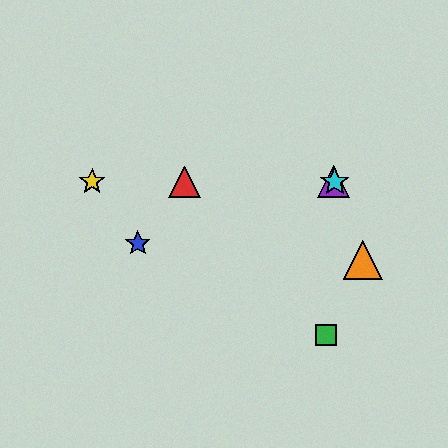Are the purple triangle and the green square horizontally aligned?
No, the purple triangle is at y≈182 and the green square is at y≈335.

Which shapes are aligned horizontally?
The red triangle, the yellow star, the purple triangle, the cyan star are aligned horizontally.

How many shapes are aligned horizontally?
4 shapes (the red triangle, the yellow star, the purple triangle, the cyan star) are aligned horizontally.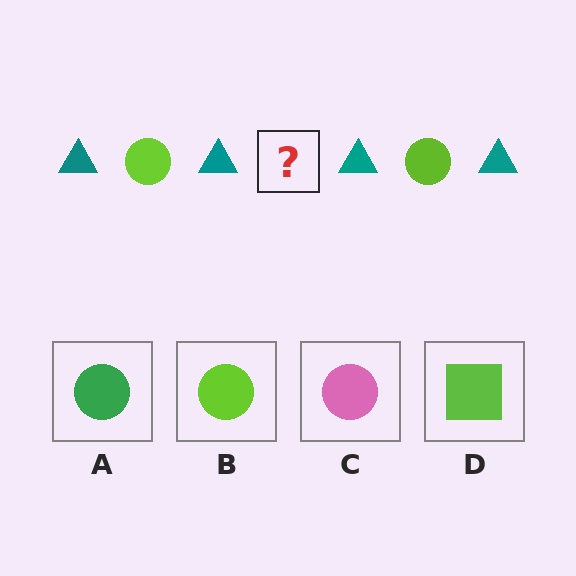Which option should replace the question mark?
Option B.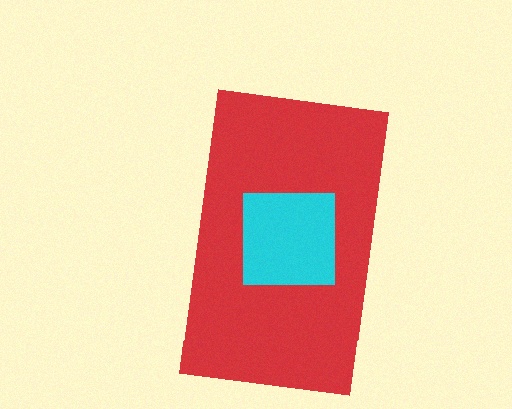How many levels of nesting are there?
2.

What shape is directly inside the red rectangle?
The cyan square.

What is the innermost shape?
The cyan square.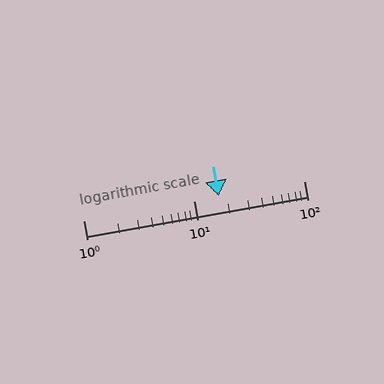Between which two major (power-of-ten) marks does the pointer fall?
The pointer is between 10 and 100.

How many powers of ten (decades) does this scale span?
The scale spans 2 decades, from 1 to 100.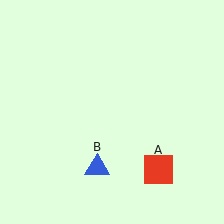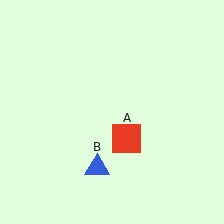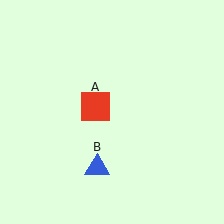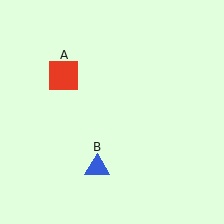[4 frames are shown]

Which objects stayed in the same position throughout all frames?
Blue triangle (object B) remained stationary.